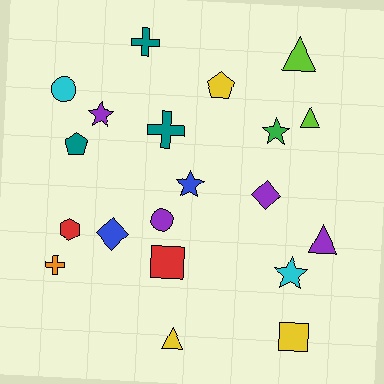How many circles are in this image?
There are 2 circles.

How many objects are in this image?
There are 20 objects.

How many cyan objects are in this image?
There are 2 cyan objects.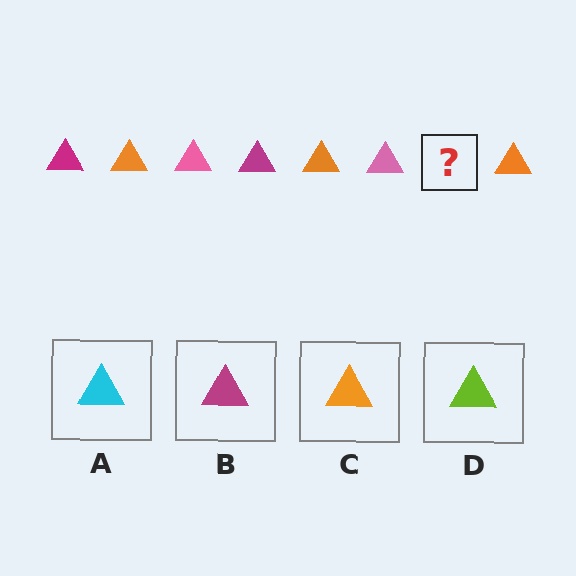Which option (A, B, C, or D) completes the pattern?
B.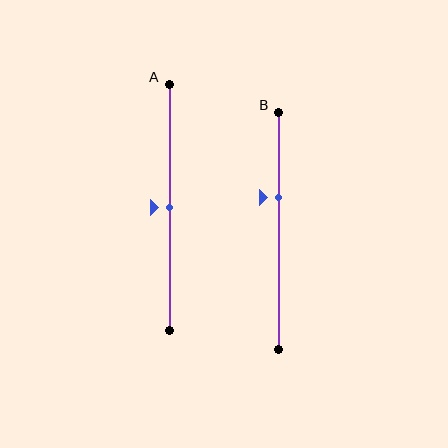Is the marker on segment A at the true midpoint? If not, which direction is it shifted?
Yes, the marker on segment A is at the true midpoint.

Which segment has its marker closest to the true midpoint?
Segment A has its marker closest to the true midpoint.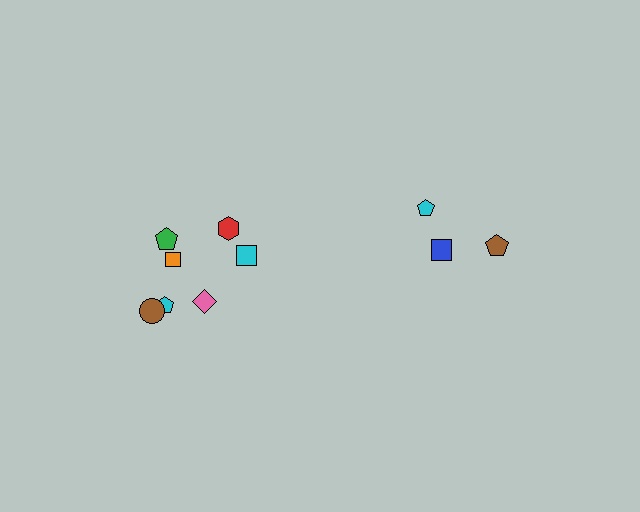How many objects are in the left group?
There are 7 objects.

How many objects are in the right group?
There are 3 objects.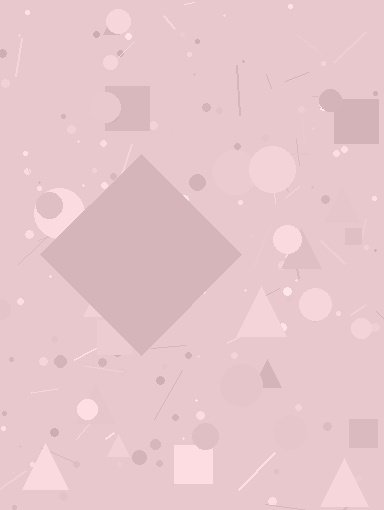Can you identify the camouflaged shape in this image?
The camouflaged shape is a diamond.